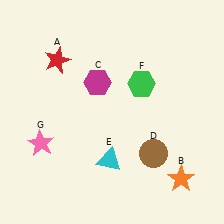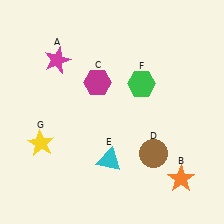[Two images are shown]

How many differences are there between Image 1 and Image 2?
There are 2 differences between the two images.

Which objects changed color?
A changed from red to magenta. G changed from pink to yellow.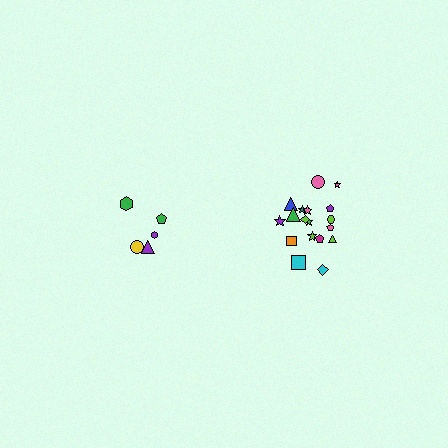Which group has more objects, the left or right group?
The right group.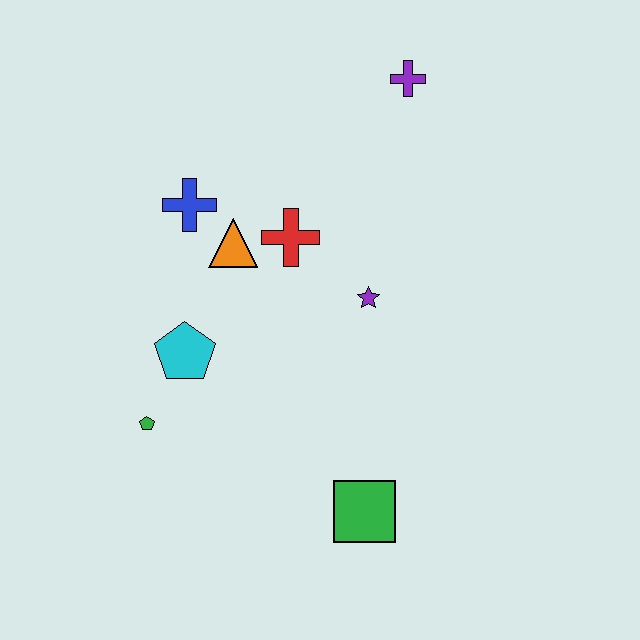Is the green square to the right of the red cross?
Yes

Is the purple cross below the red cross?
No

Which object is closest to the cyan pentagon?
The green pentagon is closest to the cyan pentagon.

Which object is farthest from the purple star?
The green pentagon is farthest from the purple star.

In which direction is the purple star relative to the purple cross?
The purple star is below the purple cross.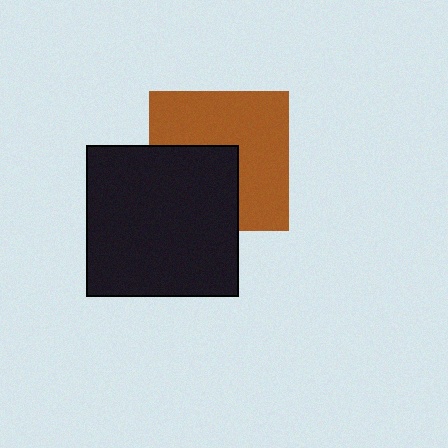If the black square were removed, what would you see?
You would see the complete brown square.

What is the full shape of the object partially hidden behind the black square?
The partially hidden object is a brown square.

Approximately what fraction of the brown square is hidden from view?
Roughly 39% of the brown square is hidden behind the black square.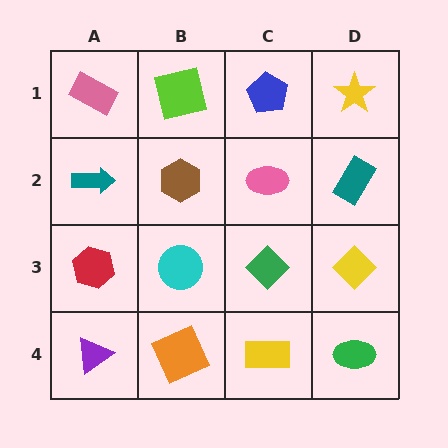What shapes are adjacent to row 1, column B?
A brown hexagon (row 2, column B), a pink rectangle (row 1, column A), a blue pentagon (row 1, column C).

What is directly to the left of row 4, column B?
A purple triangle.